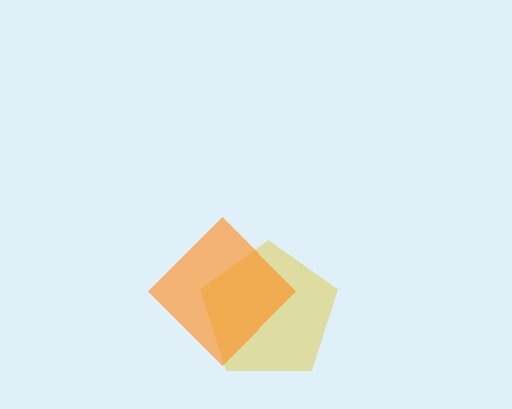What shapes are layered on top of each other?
The layered shapes are: a yellow pentagon, an orange diamond.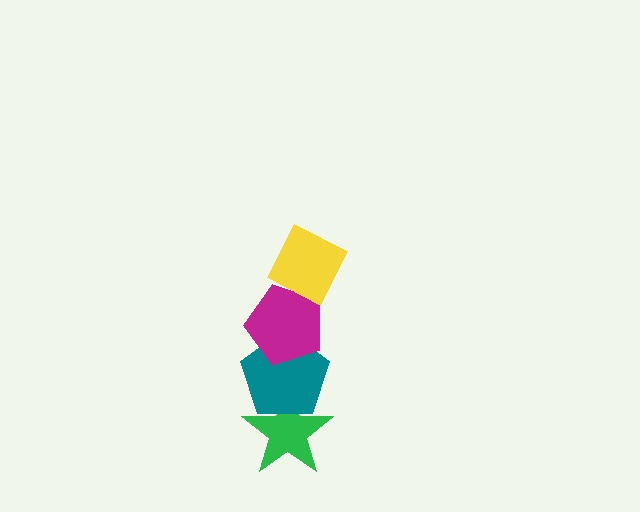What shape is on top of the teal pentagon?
The magenta pentagon is on top of the teal pentagon.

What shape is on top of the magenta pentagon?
The yellow diamond is on top of the magenta pentagon.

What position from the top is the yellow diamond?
The yellow diamond is 1st from the top.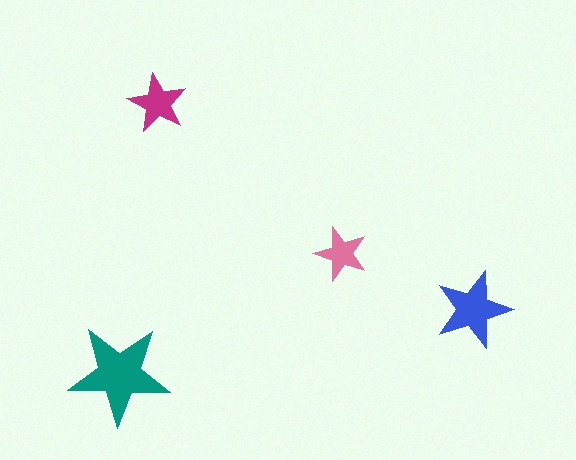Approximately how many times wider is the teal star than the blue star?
About 1.5 times wider.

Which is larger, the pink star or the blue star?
The blue one.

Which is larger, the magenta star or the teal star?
The teal one.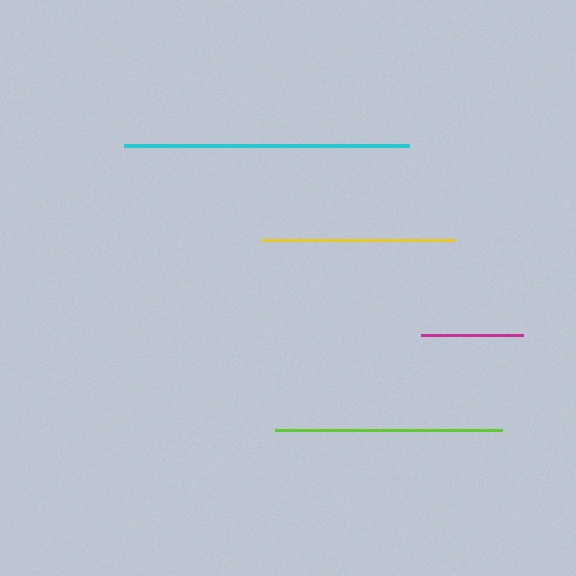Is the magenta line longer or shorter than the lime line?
The lime line is longer than the magenta line.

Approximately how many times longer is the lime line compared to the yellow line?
The lime line is approximately 1.2 times the length of the yellow line.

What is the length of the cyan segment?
The cyan segment is approximately 285 pixels long.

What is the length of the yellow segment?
The yellow segment is approximately 193 pixels long.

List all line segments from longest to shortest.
From longest to shortest: cyan, lime, yellow, magenta.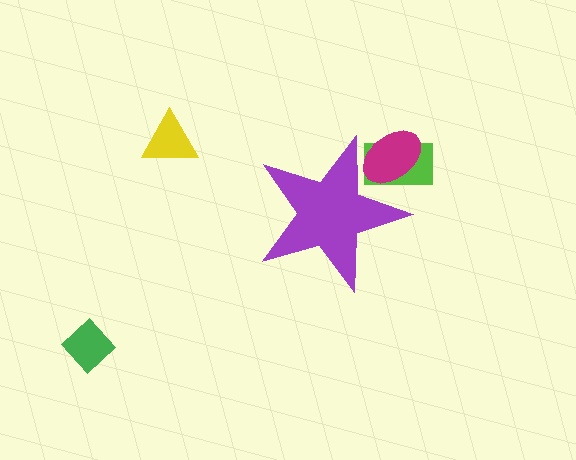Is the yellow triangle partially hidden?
No, the yellow triangle is fully visible.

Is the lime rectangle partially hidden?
Yes, the lime rectangle is partially hidden behind the purple star.